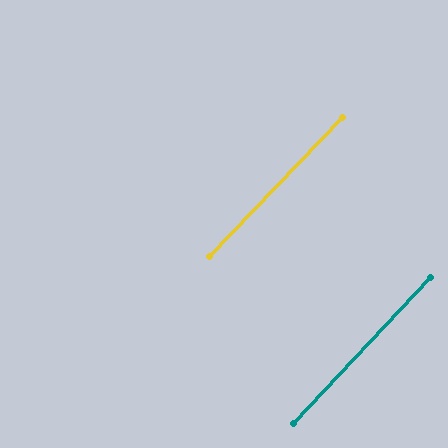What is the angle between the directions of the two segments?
Approximately 1 degree.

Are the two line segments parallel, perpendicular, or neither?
Parallel — their directions differ by only 0.6°.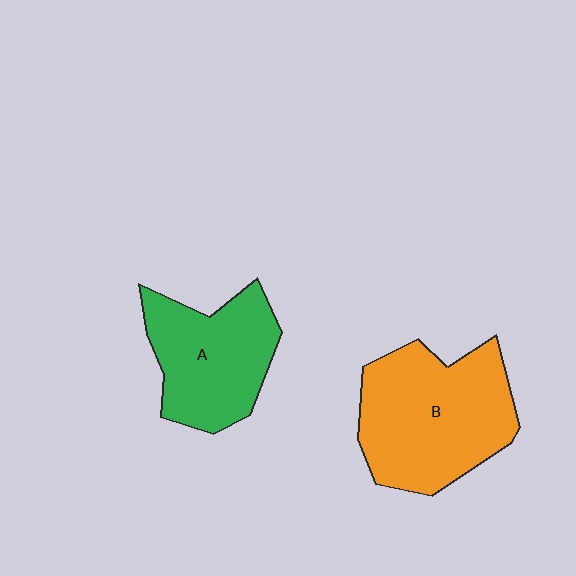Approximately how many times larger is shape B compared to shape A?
Approximately 1.3 times.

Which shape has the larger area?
Shape B (orange).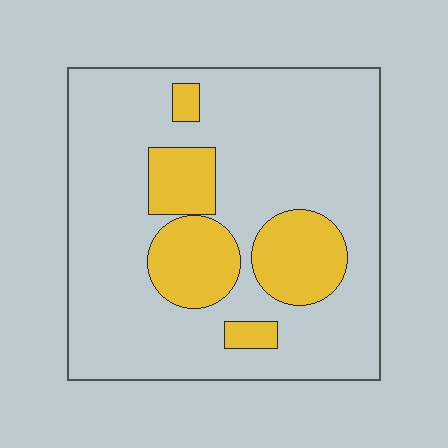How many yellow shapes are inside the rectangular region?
5.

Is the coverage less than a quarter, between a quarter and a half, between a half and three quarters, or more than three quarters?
Less than a quarter.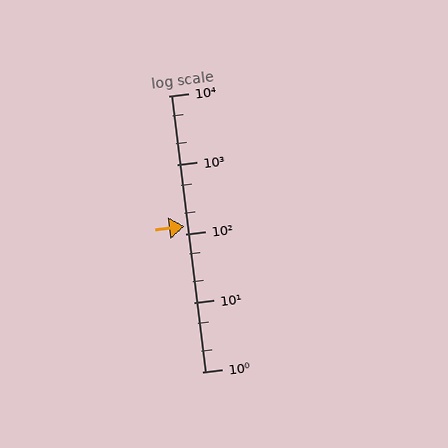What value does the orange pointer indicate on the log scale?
The pointer indicates approximately 130.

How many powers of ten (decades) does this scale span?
The scale spans 4 decades, from 1 to 10000.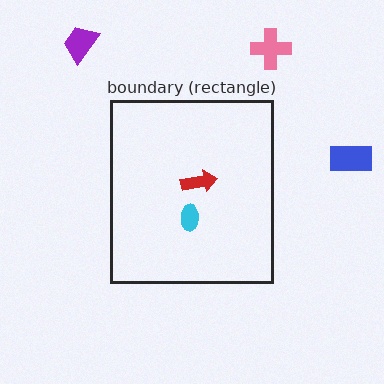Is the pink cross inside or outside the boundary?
Outside.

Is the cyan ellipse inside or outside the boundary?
Inside.